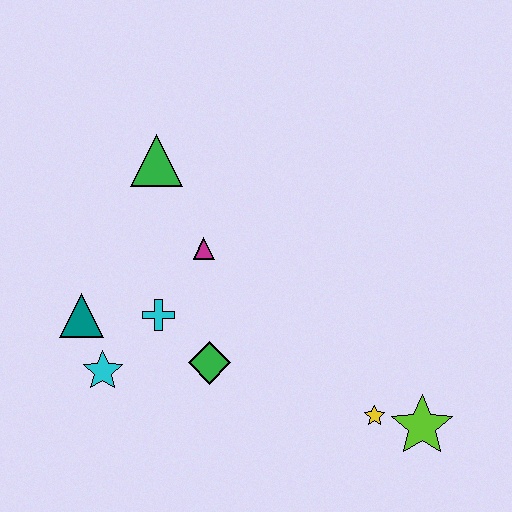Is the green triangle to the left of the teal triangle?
No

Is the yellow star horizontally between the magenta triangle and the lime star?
Yes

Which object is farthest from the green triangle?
The lime star is farthest from the green triangle.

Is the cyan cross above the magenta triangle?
No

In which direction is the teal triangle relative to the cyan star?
The teal triangle is above the cyan star.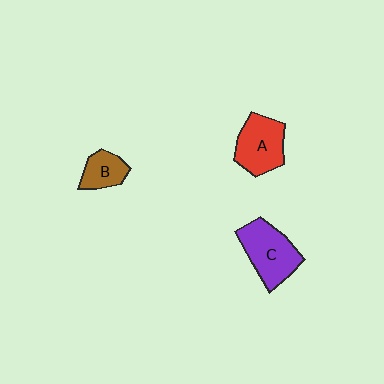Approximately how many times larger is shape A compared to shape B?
Approximately 1.7 times.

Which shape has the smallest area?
Shape B (brown).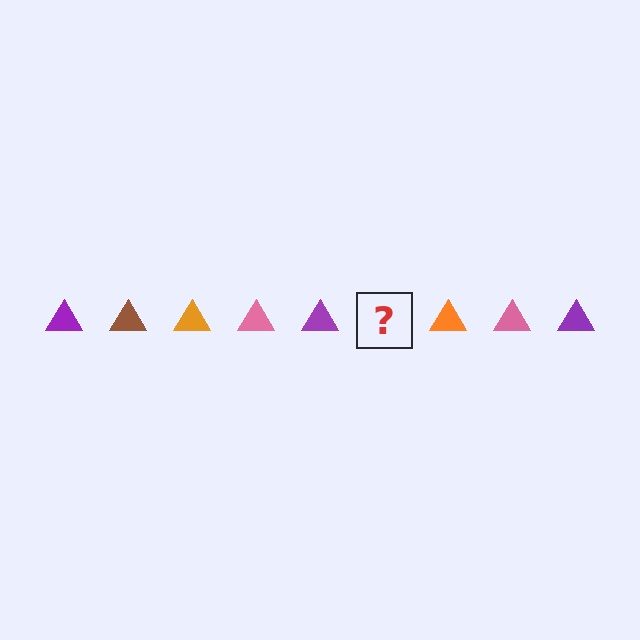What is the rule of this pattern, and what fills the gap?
The rule is that the pattern cycles through purple, brown, orange, pink triangles. The gap should be filled with a brown triangle.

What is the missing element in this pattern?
The missing element is a brown triangle.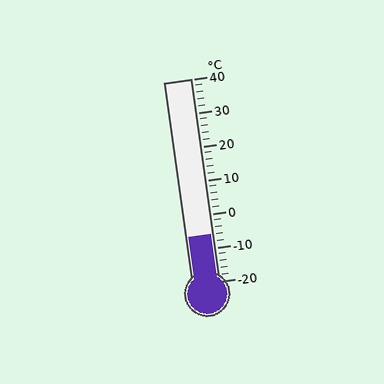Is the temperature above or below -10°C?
The temperature is above -10°C.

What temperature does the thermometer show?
The thermometer shows approximately -6°C.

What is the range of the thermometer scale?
The thermometer scale ranges from -20°C to 40°C.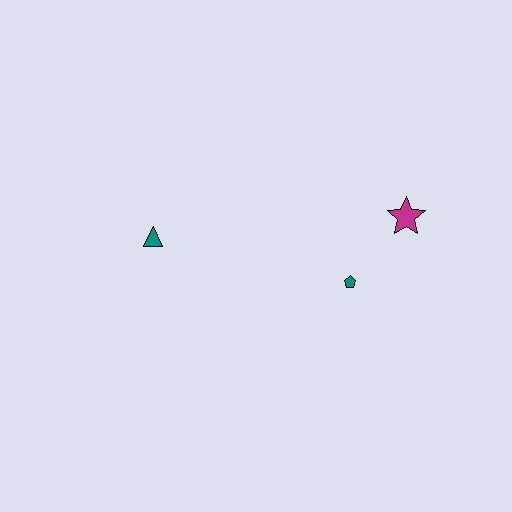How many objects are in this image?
There are 3 objects.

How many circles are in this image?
There are no circles.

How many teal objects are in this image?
There are 2 teal objects.